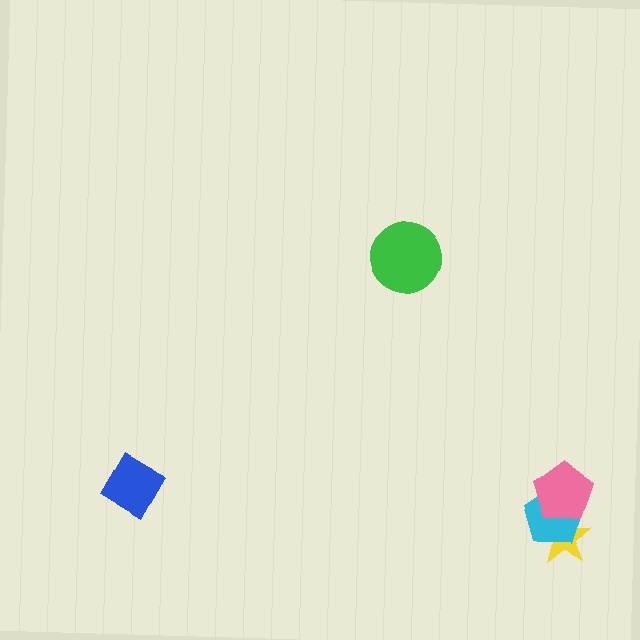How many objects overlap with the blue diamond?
0 objects overlap with the blue diamond.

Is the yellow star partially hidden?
Yes, it is partially covered by another shape.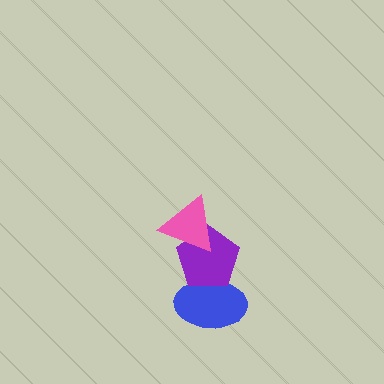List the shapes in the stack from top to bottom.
From top to bottom: the pink triangle, the purple pentagon, the blue ellipse.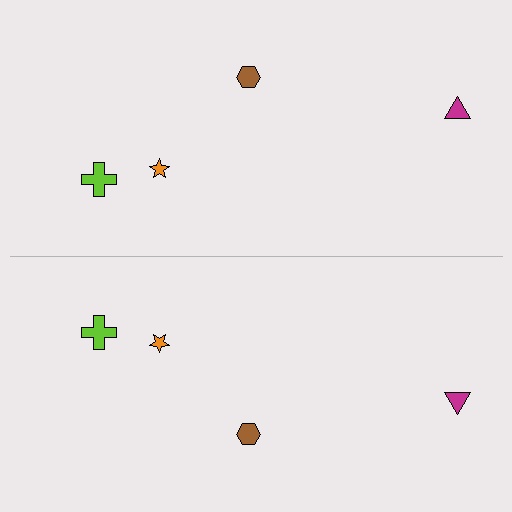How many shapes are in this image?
There are 8 shapes in this image.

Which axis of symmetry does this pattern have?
The pattern has a horizontal axis of symmetry running through the center of the image.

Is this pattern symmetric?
Yes, this pattern has bilateral (reflection) symmetry.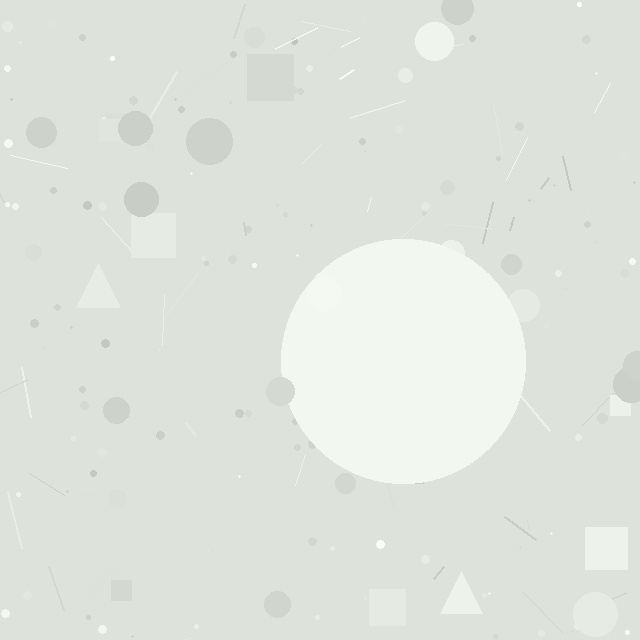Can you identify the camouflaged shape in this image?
The camouflaged shape is a circle.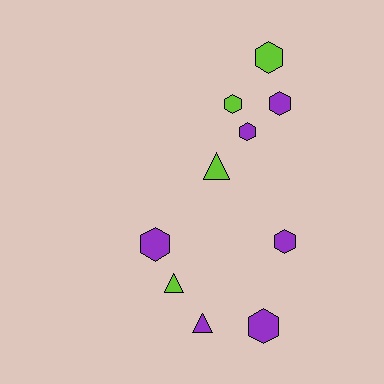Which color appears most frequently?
Purple, with 6 objects.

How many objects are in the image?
There are 10 objects.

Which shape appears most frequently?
Hexagon, with 7 objects.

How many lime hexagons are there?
There are 2 lime hexagons.